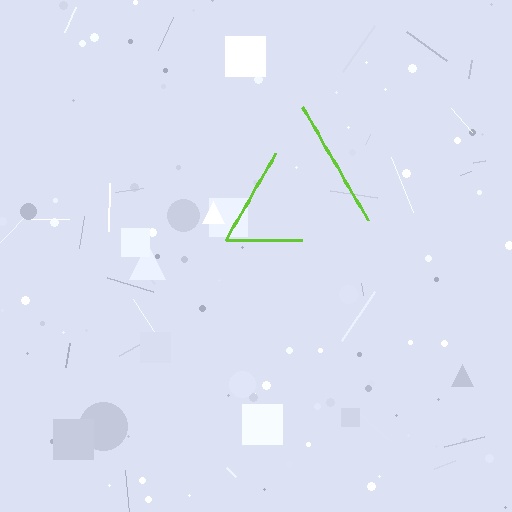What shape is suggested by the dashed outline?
The dashed outline suggests a triangle.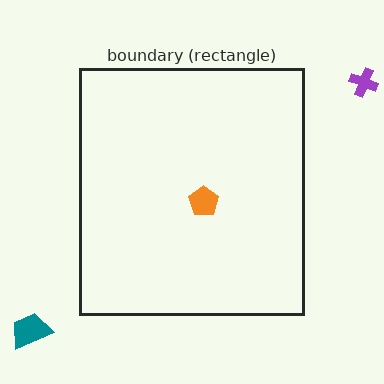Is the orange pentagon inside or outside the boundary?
Inside.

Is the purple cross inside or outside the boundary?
Outside.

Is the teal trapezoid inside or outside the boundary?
Outside.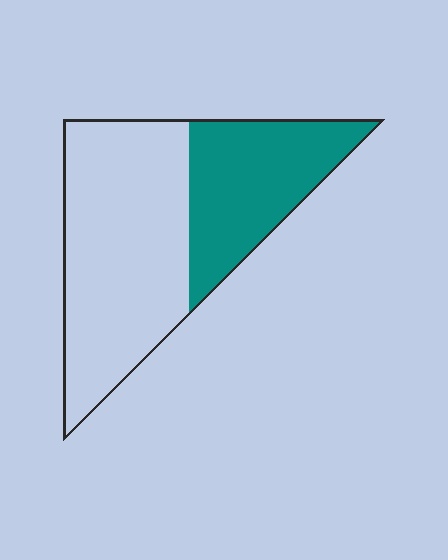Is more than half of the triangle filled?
No.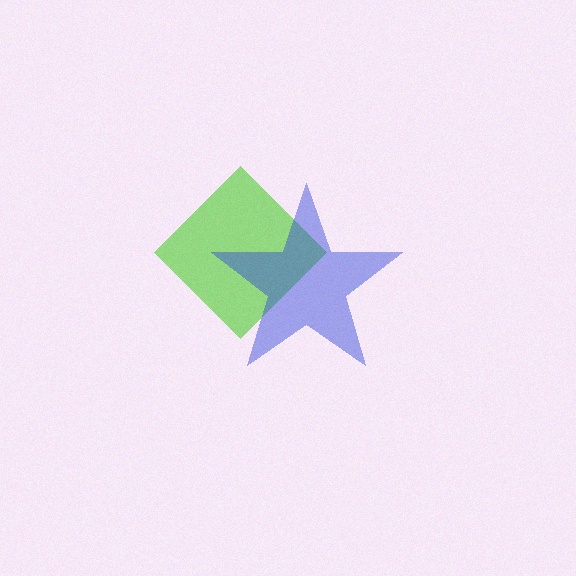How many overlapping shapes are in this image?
There are 2 overlapping shapes in the image.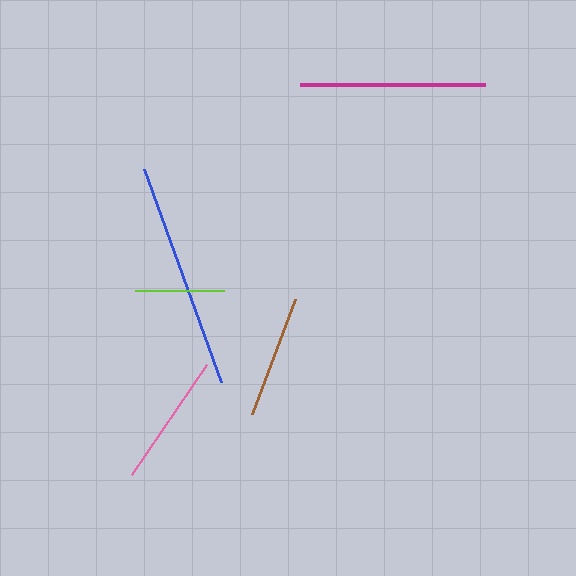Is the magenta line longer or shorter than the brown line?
The magenta line is longer than the brown line.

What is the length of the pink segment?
The pink segment is approximately 133 pixels long.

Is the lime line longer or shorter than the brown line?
The brown line is longer than the lime line.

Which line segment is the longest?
The blue line is the longest at approximately 226 pixels.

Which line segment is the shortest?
The lime line is the shortest at approximately 89 pixels.